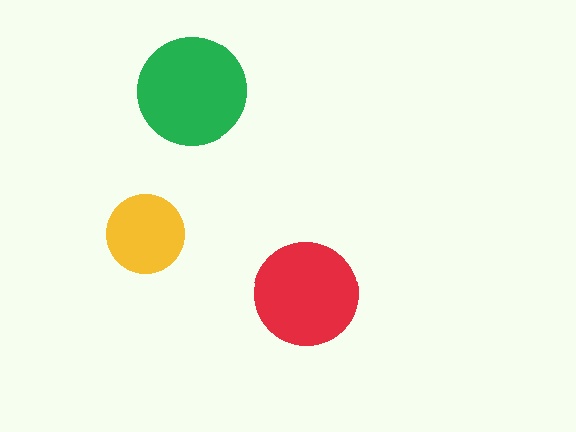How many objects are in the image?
There are 3 objects in the image.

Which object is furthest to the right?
The red circle is rightmost.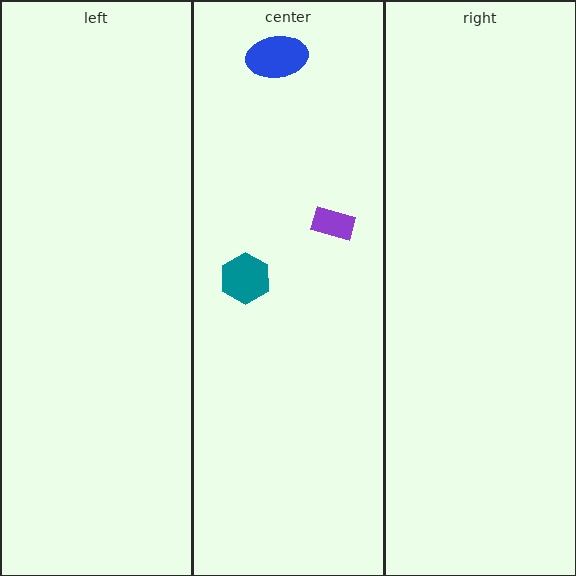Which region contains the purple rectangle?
The center region.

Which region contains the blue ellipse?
The center region.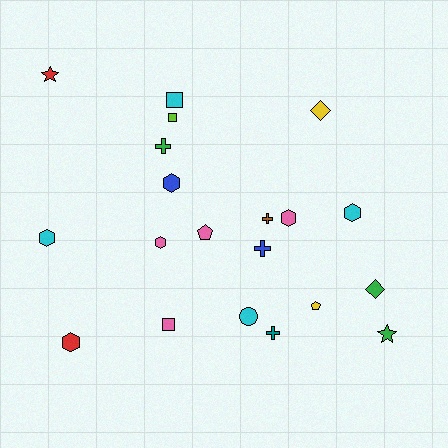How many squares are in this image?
There are 3 squares.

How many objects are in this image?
There are 20 objects.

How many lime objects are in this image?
There is 1 lime object.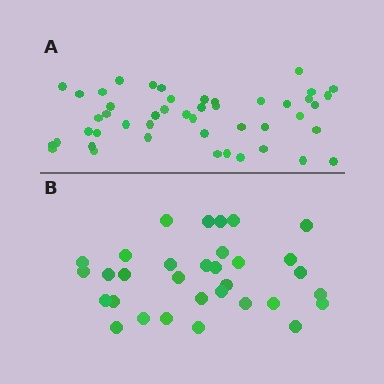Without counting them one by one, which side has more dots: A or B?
Region A (the top region) has more dots.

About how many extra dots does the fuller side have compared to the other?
Region A has approximately 15 more dots than region B.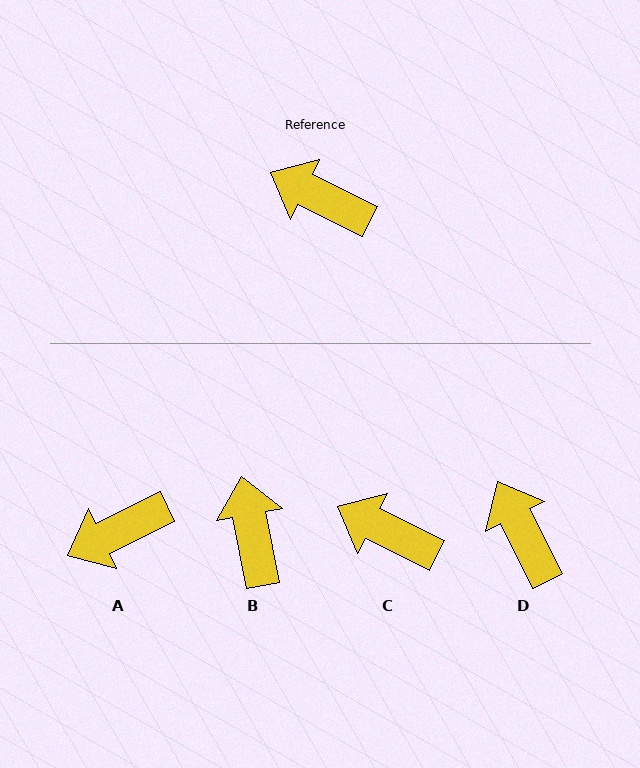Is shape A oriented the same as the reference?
No, it is off by about 52 degrees.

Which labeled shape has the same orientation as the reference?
C.